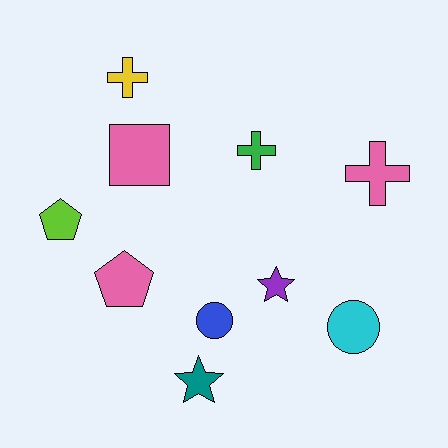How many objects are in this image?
There are 10 objects.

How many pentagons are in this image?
There are 2 pentagons.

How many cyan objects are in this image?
There is 1 cyan object.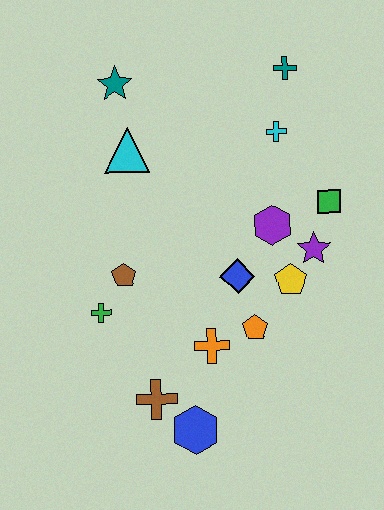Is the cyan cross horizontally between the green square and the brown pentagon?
Yes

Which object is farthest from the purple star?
The teal star is farthest from the purple star.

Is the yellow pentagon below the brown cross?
No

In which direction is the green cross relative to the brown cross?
The green cross is above the brown cross.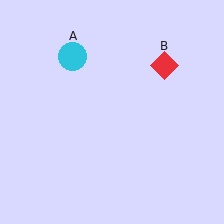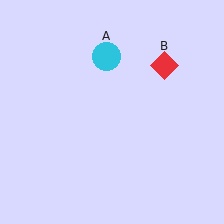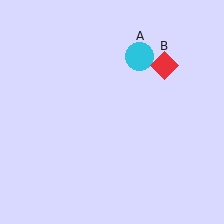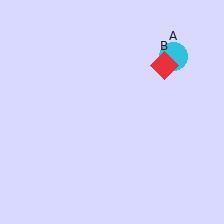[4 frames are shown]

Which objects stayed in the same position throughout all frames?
Red diamond (object B) remained stationary.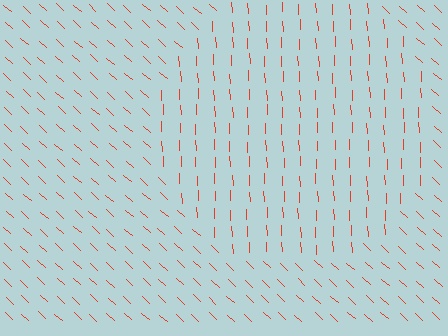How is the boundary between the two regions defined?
The boundary is defined purely by a change in line orientation (approximately 45 degrees difference). All lines are the same color and thickness.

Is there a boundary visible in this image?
Yes, there is a texture boundary formed by a change in line orientation.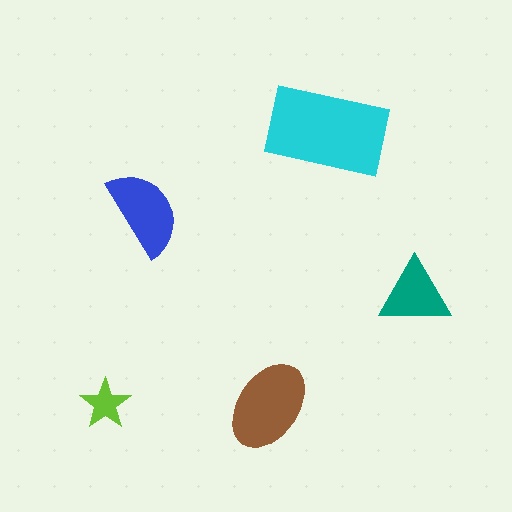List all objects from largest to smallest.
The cyan rectangle, the brown ellipse, the blue semicircle, the teal triangle, the lime star.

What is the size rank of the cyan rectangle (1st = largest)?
1st.